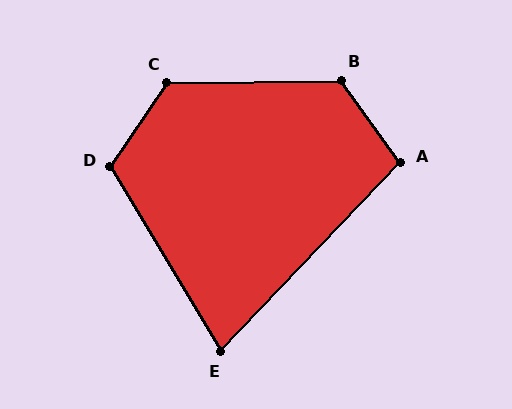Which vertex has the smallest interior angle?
E, at approximately 75 degrees.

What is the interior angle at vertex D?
Approximately 115 degrees (obtuse).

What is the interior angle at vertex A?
Approximately 100 degrees (obtuse).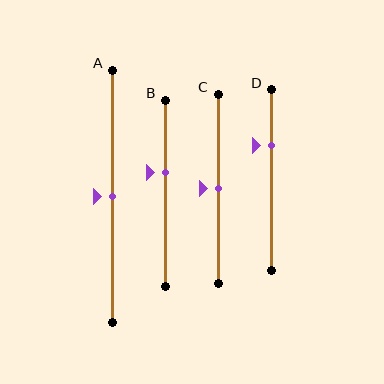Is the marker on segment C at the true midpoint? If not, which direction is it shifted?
Yes, the marker on segment C is at the true midpoint.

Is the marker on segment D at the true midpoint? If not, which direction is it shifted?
No, the marker on segment D is shifted upward by about 19% of the segment length.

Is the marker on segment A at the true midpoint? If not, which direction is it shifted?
Yes, the marker on segment A is at the true midpoint.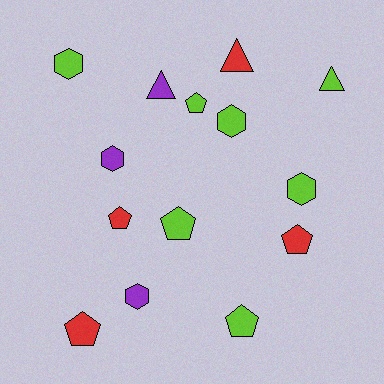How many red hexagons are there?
There are no red hexagons.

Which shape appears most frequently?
Pentagon, with 6 objects.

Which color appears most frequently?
Lime, with 7 objects.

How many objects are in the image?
There are 14 objects.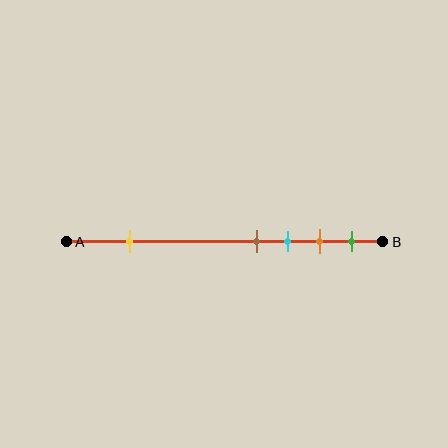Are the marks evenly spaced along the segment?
No, the marks are not evenly spaced.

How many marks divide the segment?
There are 5 marks dividing the segment.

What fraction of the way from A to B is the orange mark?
The orange mark is approximately 80% (0.8) of the way from A to B.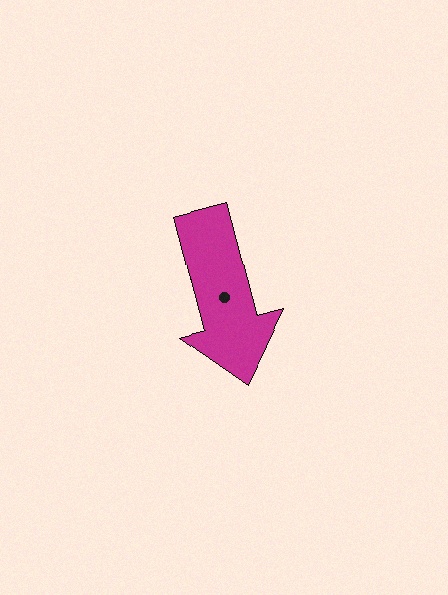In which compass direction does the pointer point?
South.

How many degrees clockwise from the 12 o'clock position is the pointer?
Approximately 165 degrees.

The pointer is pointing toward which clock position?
Roughly 6 o'clock.